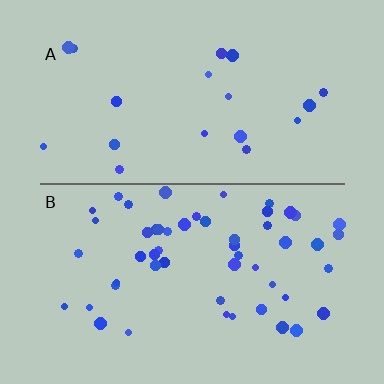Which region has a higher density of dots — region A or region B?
B (the bottom).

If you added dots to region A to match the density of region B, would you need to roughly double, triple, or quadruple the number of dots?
Approximately triple.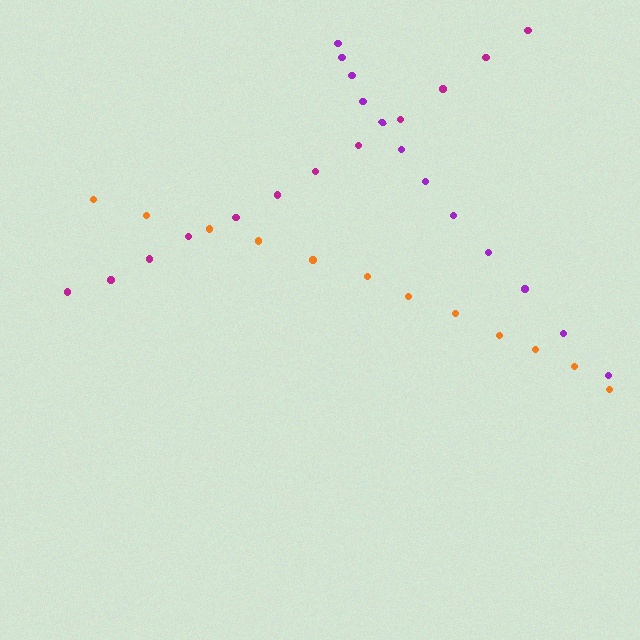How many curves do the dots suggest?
There are 3 distinct paths.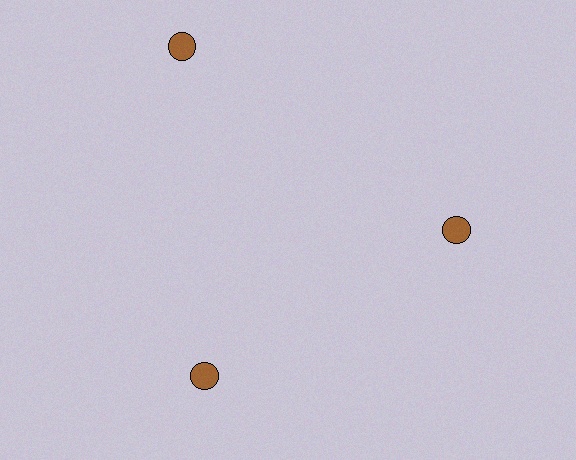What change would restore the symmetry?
The symmetry would be restored by moving it inward, back onto the ring so that all 3 circles sit at equal angles and equal distance from the center.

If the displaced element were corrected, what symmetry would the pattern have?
It would have 3-fold rotational symmetry — the pattern would map onto itself every 120 degrees.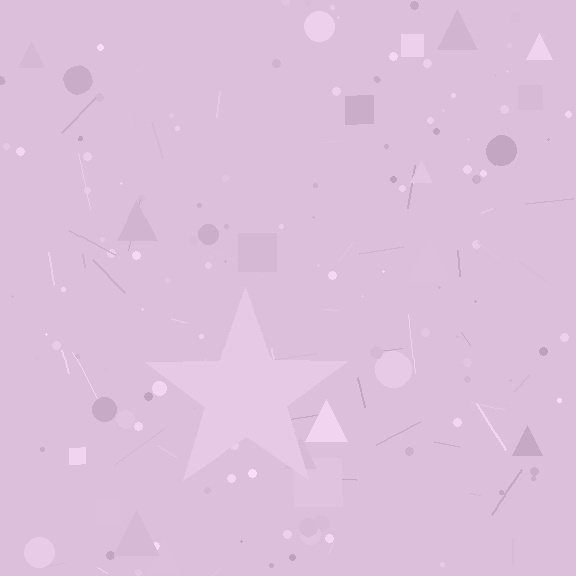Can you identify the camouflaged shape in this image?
The camouflaged shape is a star.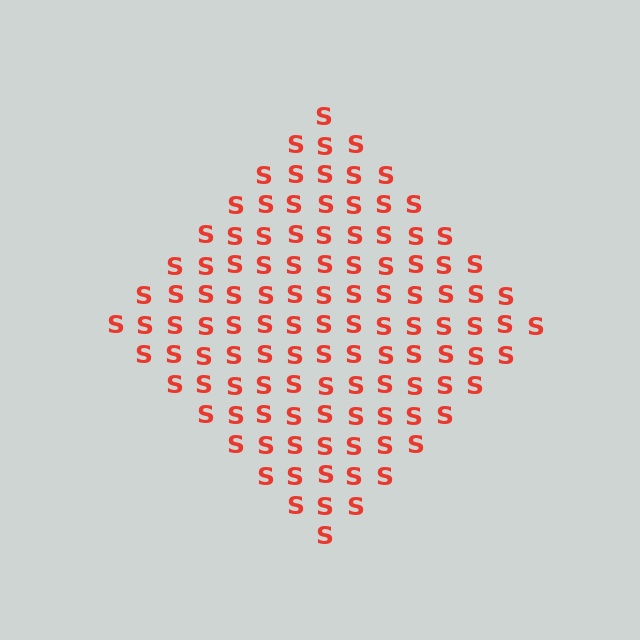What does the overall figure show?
The overall figure shows a diamond.